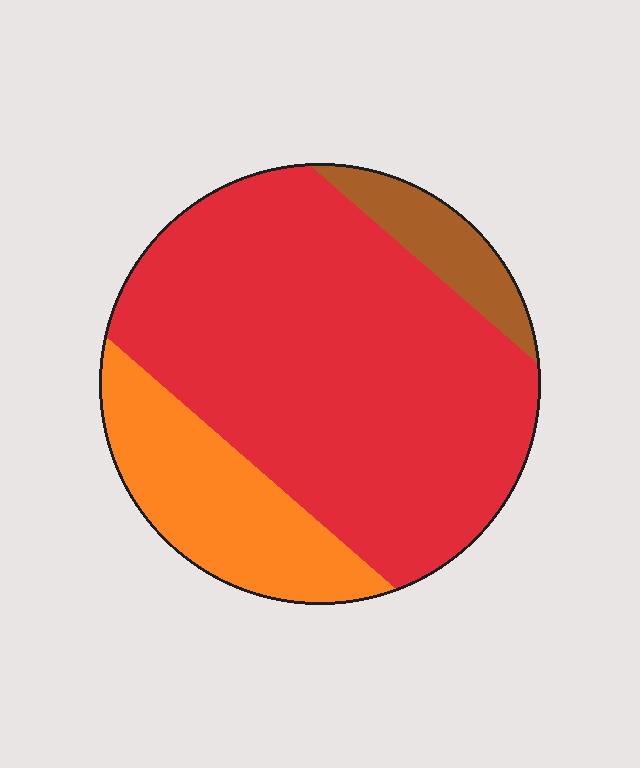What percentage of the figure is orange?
Orange covers 21% of the figure.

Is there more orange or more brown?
Orange.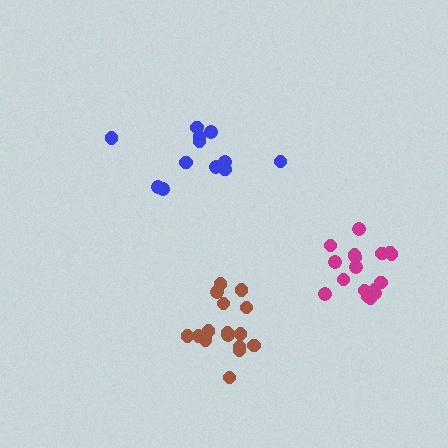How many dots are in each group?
Group 1: 12 dots, Group 2: 16 dots, Group 3: 17 dots (45 total).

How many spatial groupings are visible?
There are 3 spatial groupings.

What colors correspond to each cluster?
The clusters are colored: blue, brown, magenta.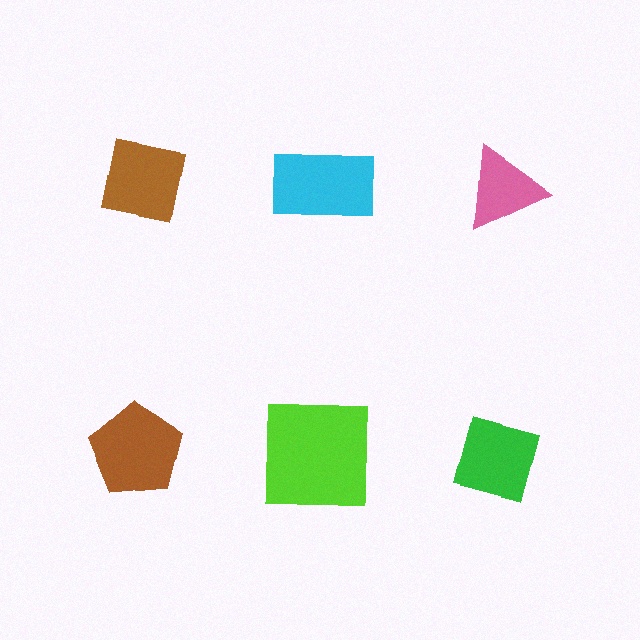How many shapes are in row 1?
3 shapes.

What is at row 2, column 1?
A brown pentagon.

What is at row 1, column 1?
A brown square.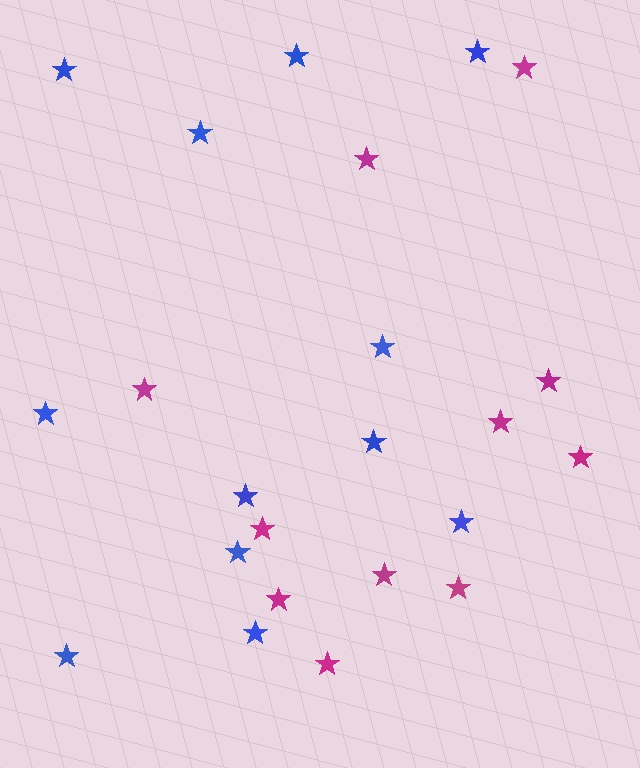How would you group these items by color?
There are 2 groups: one group of blue stars (12) and one group of magenta stars (11).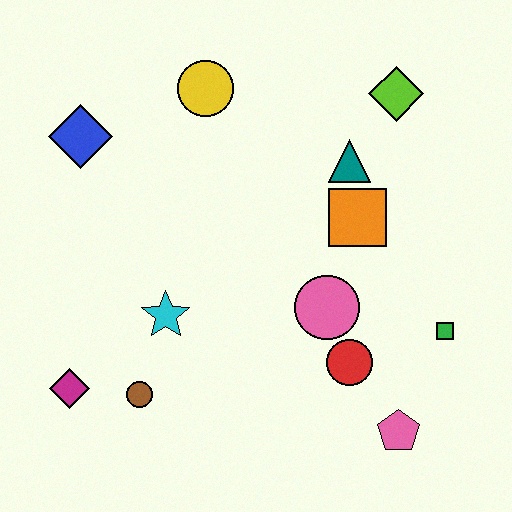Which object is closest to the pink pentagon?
The red circle is closest to the pink pentagon.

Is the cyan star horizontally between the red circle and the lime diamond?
No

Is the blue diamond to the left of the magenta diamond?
No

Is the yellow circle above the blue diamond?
Yes